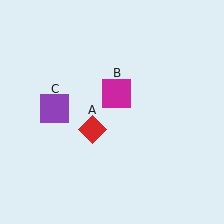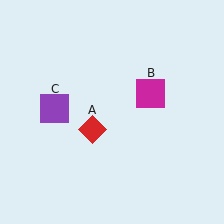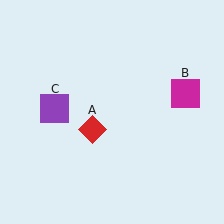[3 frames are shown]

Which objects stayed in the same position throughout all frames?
Red diamond (object A) and purple square (object C) remained stationary.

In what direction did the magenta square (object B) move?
The magenta square (object B) moved right.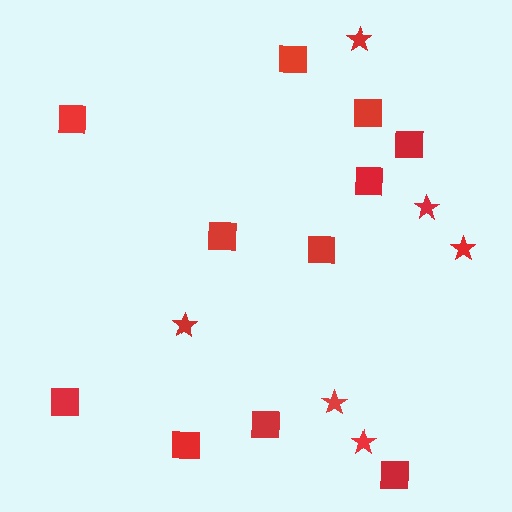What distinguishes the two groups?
There are 2 groups: one group of stars (6) and one group of squares (11).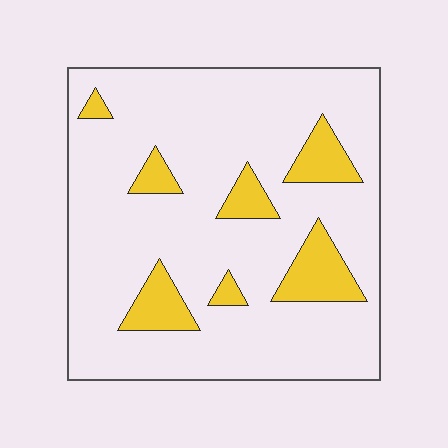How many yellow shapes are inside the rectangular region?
7.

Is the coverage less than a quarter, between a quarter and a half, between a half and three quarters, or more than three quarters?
Less than a quarter.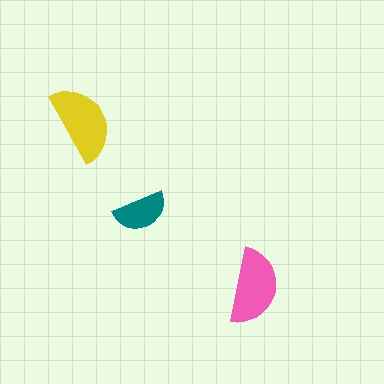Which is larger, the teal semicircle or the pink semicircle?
The pink one.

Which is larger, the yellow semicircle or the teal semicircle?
The yellow one.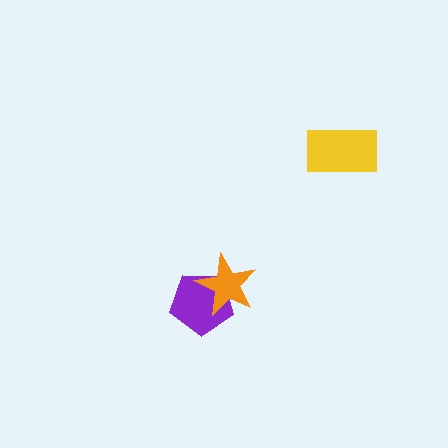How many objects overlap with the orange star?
1 object overlaps with the orange star.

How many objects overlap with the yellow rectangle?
0 objects overlap with the yellow rectangle.